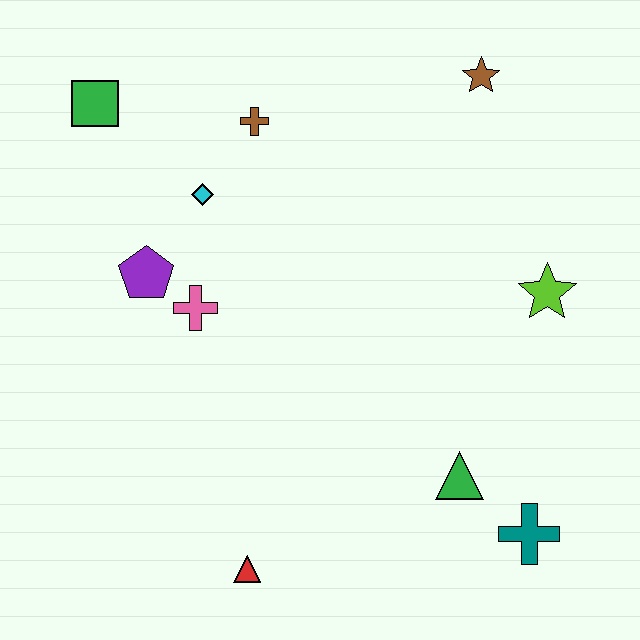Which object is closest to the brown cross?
The cyan diamond is closest to the brown cross.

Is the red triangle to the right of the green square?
Yes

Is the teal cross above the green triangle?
No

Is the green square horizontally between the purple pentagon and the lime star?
No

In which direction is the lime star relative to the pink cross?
The lime star is to the right of the pink cross.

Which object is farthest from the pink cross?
The teal cross is farthest from the pink cross.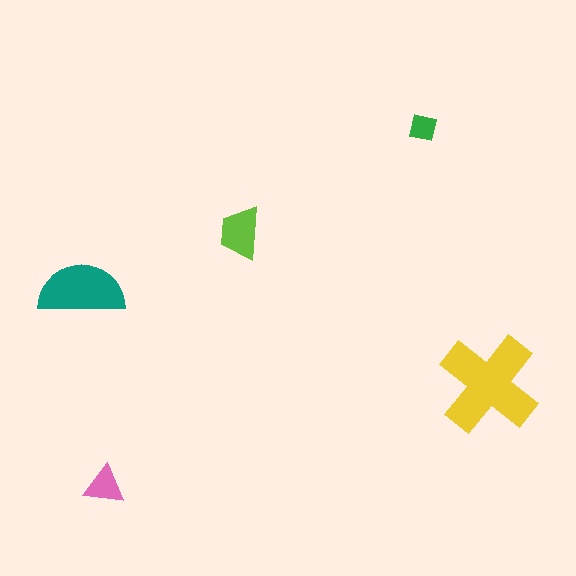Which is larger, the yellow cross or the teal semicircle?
The yellow cross.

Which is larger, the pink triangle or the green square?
The pink triangle.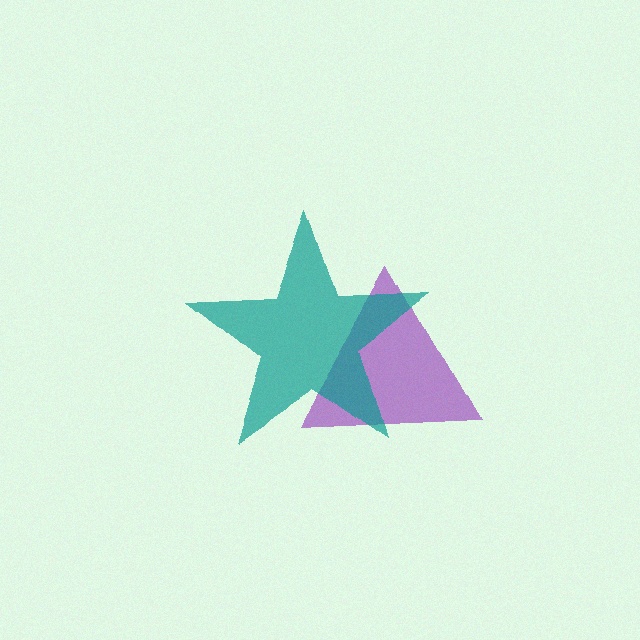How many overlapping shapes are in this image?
There are 2 overlapping shapes in the image.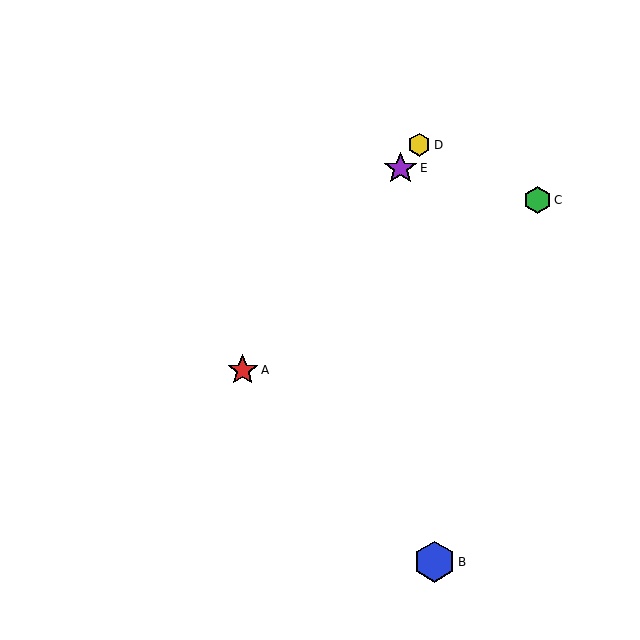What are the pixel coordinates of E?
Object E is at (400, 168).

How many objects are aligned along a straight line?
3 objects (A, D, E) are aligned along a straight line.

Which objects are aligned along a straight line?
Objects A, D, E are aligned along a straight line.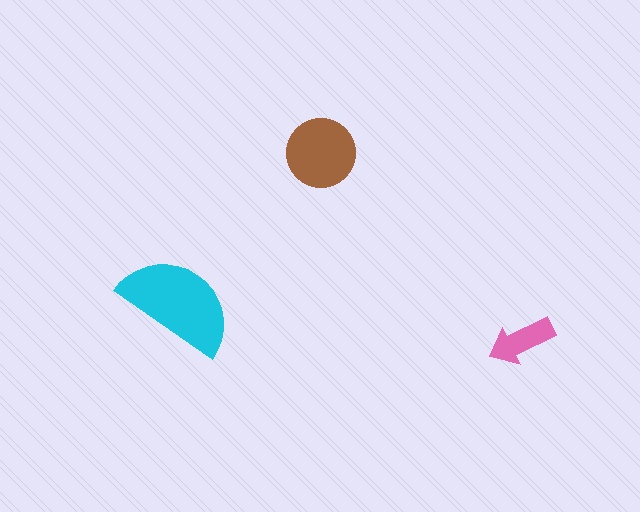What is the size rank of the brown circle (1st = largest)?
2nd.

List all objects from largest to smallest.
The cyan semicircle, the brown circle, the pink arrow.